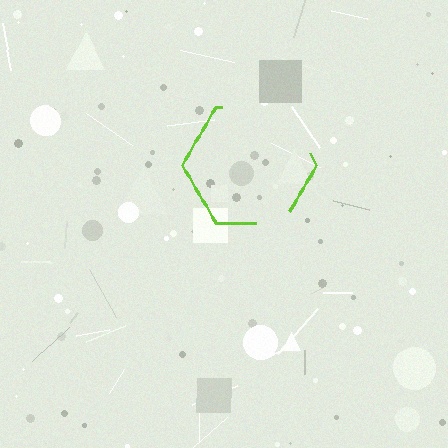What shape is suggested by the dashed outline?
The dashed outline suggests a hexagon.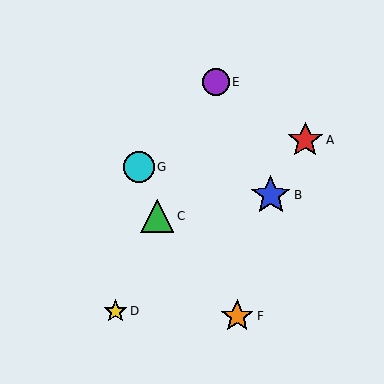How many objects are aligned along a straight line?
3 objects (C, D, E) are aligned along a straight line.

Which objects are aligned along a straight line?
Objects C, D, E are aligned along a straight line.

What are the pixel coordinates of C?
Object C is at (157, 216).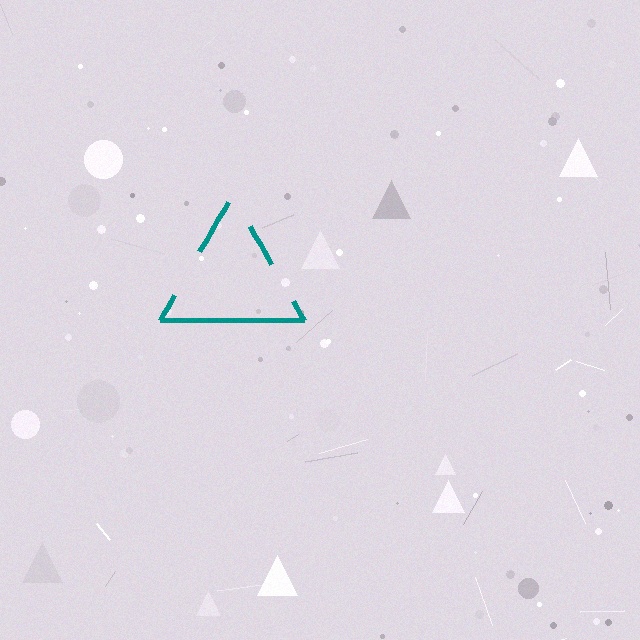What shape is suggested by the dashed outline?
The dashed outline suggests a triangle.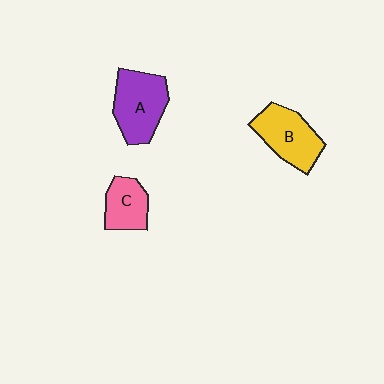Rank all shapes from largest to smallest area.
From largest to smallest: A (purple), B (yellow), C (pink).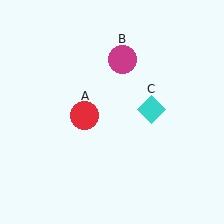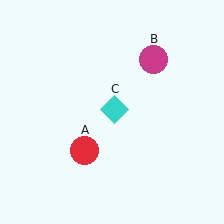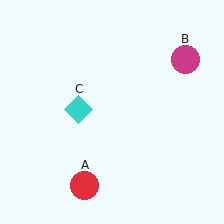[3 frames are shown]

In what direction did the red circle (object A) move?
The red circle (object A) moved down.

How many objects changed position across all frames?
3 objects changed position: red circle (object A), magenta circle (object B), cyan diamond (object C).